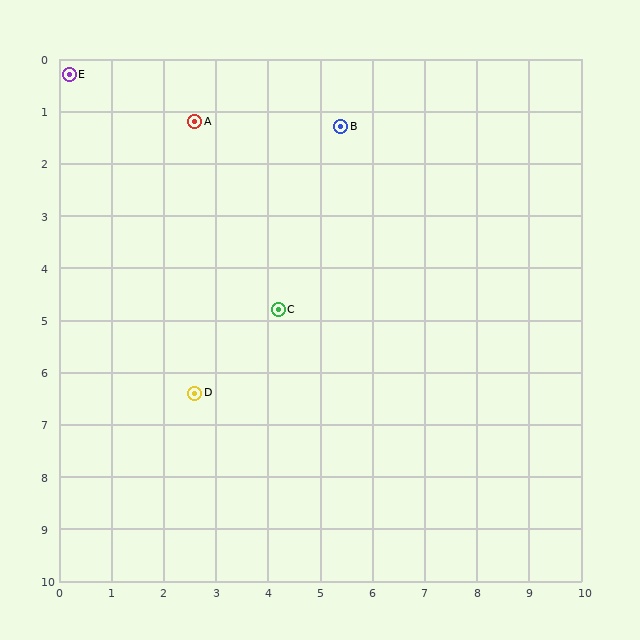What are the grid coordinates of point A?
Point A is at approximately (2.6, 1.2).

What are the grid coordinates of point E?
Point E is at approximately (0.2, 0.3).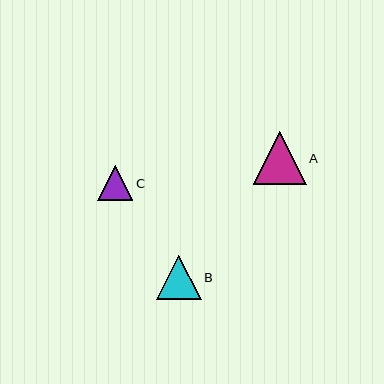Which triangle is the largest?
Triangle A is the largest with a size of approximately 53 pixels.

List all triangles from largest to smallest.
From largest to smallest: A, B, C.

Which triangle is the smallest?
Triangle C is the smallest with a size of approximately 35 pixels.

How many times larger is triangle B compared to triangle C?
Triangle B is approximately 1.3 times the size of triangle C.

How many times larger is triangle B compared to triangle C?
Triangle B is approximately 1.3 times the size of triangle C.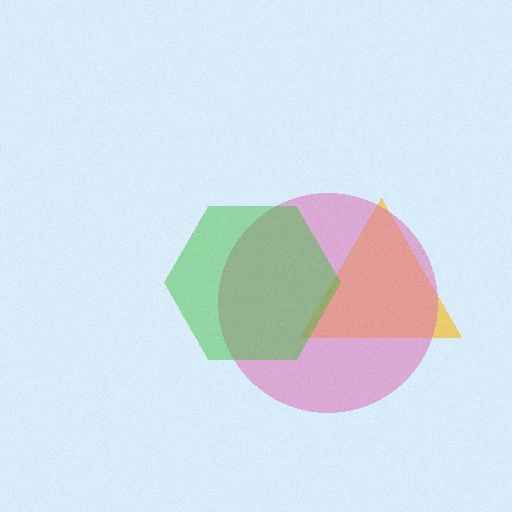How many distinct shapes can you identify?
There are 3 distinct shapes: a yellow triangle, a pink circle, a green hexagon.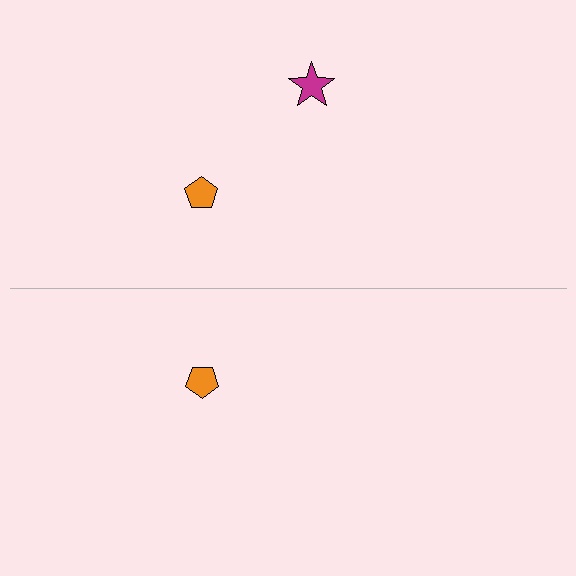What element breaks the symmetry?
A magenta star is missing from the bottom side.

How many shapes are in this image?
There are 3 shapes in this image.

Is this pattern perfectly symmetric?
No, the pattern is not perfectly symmetric. A magenta star is missing from the bottom side.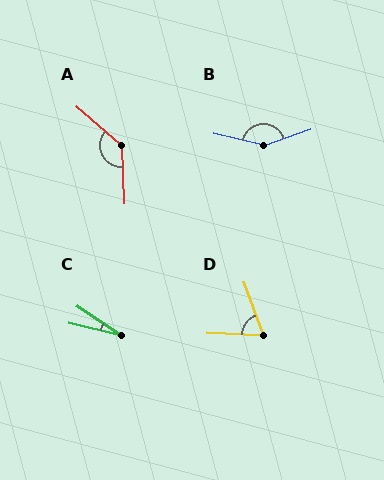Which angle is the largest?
B, at approximately 147 degrees.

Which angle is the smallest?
C, at approximately 21 degrees.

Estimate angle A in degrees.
Approximately 133 degrees.